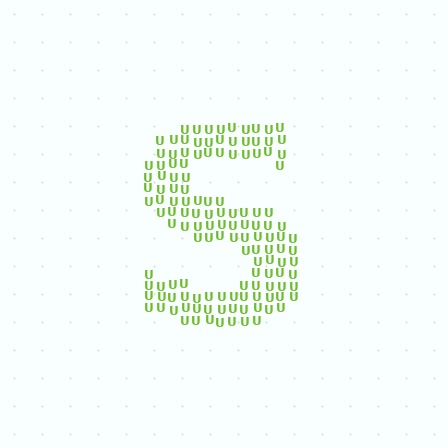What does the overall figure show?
The overall figure shows the letter S.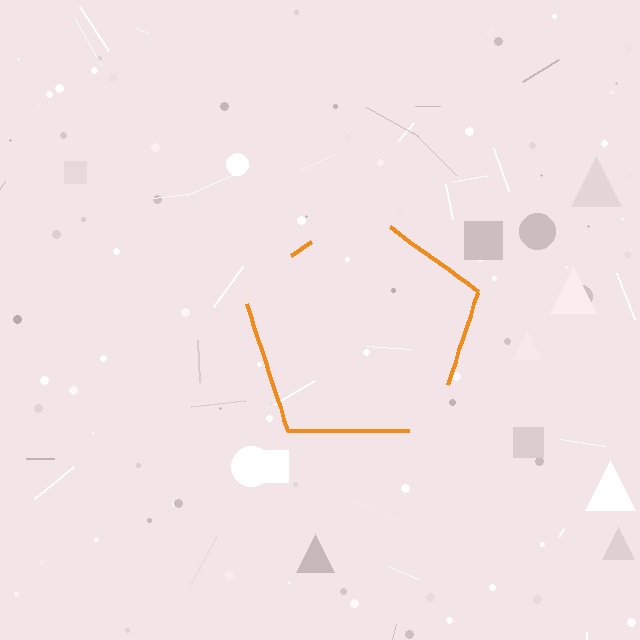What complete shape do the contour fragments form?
The contour fragments form a pentagon.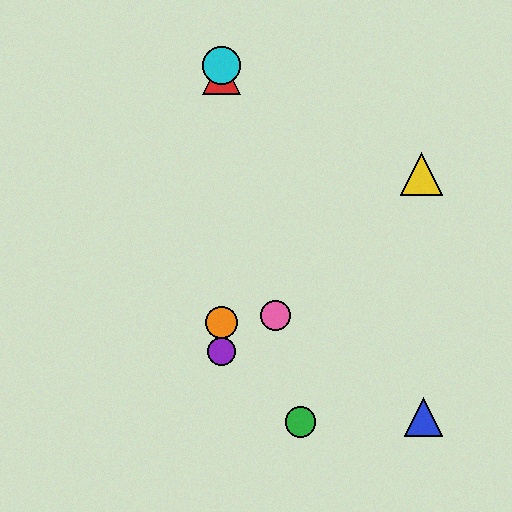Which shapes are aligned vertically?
The red triangle, the purple circle, the orange circle, the cyan circle are aligned vertically.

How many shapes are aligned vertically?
4 shapes (the red triangle, the purple circle, the orange circle, the cyan circle) are aligned vertically.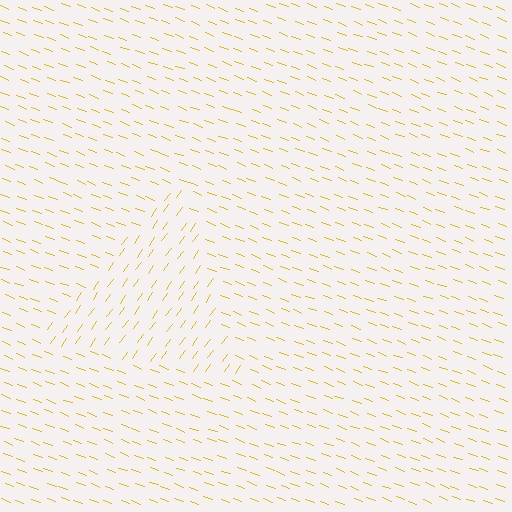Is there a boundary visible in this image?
Yes, there is a texture boundary formed by a change in line orientation.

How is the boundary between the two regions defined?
The boundary is defined purely by a change in line orientation (approximately 75 degrees difference). All lines are the same color and thickness.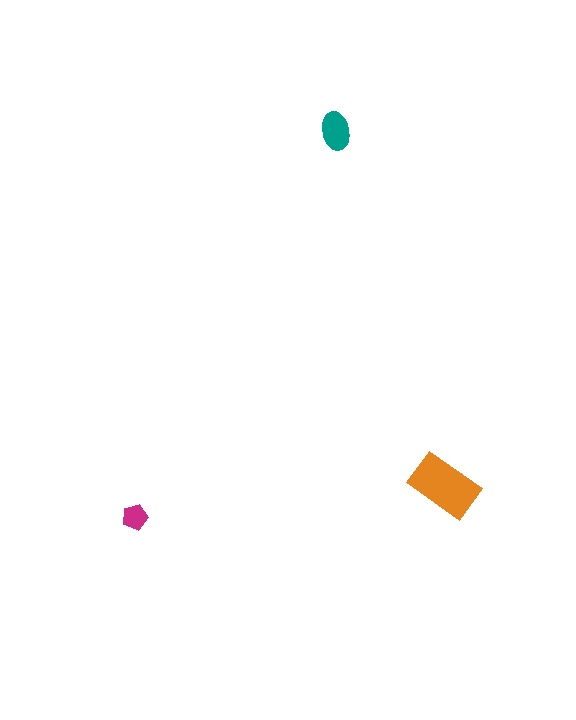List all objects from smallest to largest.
The magenta pentagon, the teal ellipse, the orange rectangle.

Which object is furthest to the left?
The magenta pentagon is leftmost.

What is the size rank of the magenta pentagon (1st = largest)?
3rd.